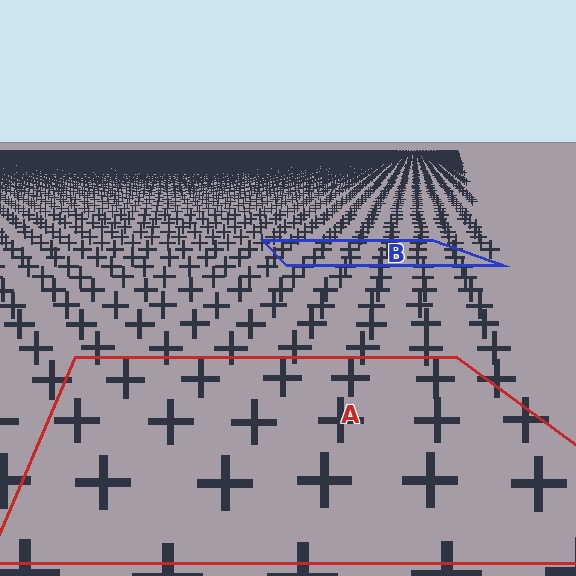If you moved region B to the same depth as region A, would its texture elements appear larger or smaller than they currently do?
They would appear larger. At a closer depth, the same texture elements are projected at a bigger on-screen size.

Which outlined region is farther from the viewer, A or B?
Region B is farther from the viewer — the texture elements inside it appear smaller and more densely packed.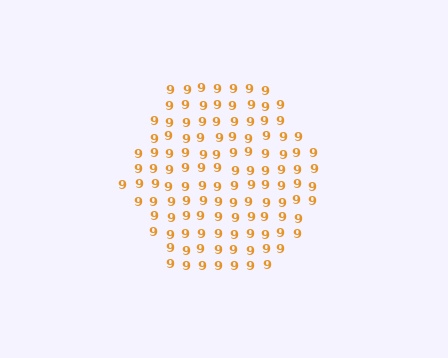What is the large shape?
The large shape is a hexagon.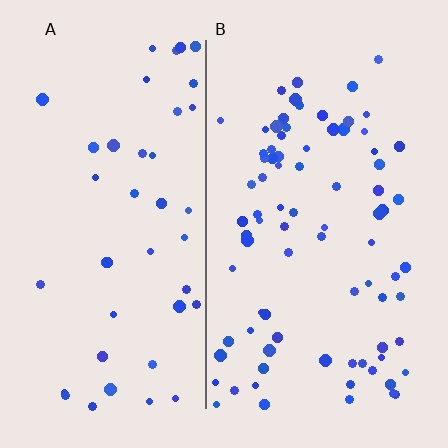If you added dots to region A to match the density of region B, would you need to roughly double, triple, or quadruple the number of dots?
Approximately double.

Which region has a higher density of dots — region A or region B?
B (the right).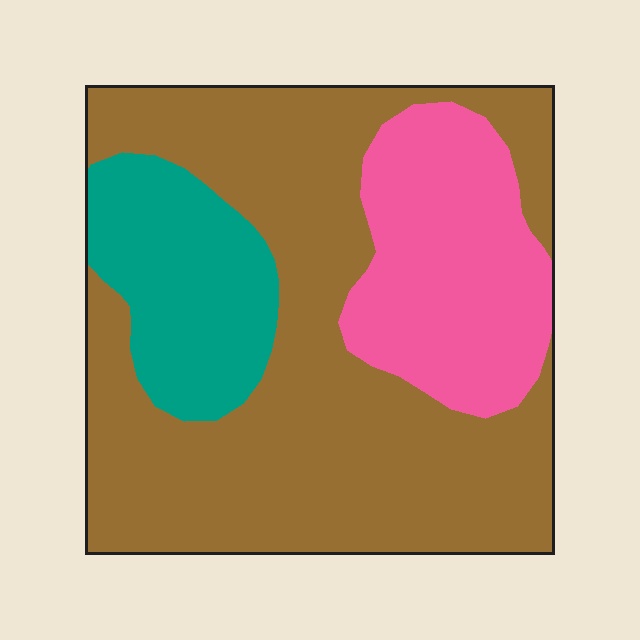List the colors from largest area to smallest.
From largest to smallest: brown, pink, teal.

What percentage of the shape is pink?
Pink covers around 20% of the shape.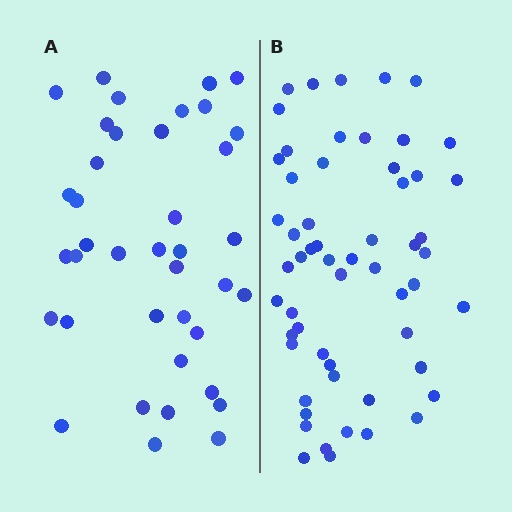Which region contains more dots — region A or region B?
Region B (the right region) has more dots.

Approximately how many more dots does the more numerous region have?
Region B has approximately 20 more dots than region A.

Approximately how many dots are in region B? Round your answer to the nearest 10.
About 60 dots. (The exact count is 57, which rounds to 60.)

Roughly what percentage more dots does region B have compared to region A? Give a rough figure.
About 45% more.